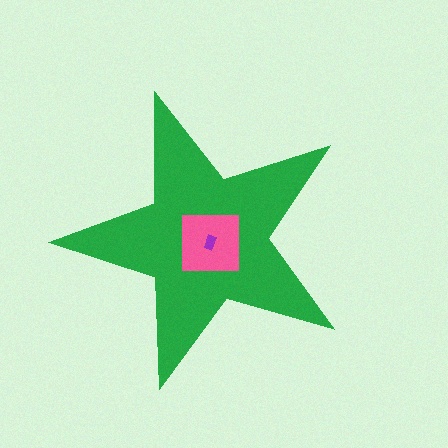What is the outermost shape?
The green star.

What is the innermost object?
The purple rectangle.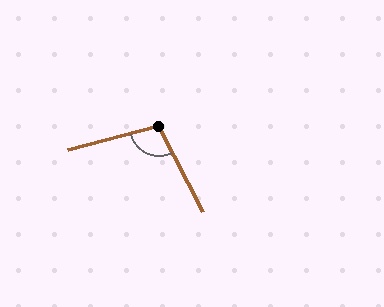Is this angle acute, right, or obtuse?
It is obtuse.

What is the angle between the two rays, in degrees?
Approximately 103 degrees.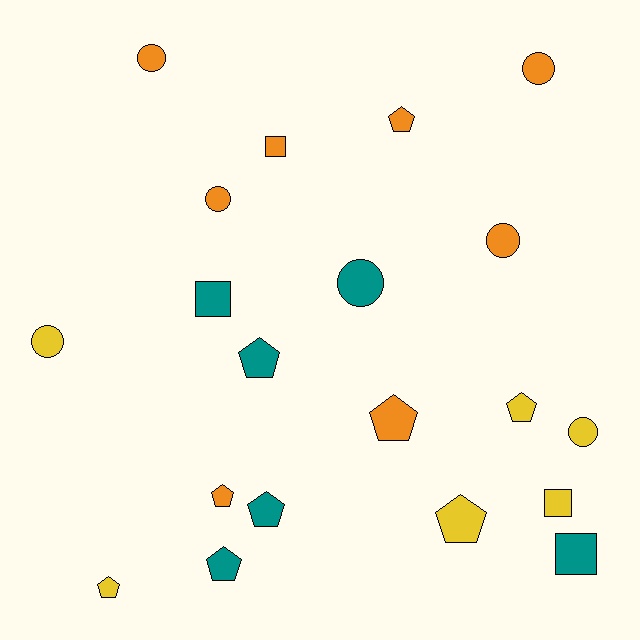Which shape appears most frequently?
Pentagon, with 9 objects.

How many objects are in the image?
There are 20 objects.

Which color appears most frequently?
Orange, with 8 objects.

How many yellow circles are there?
There are 2 yellow circles.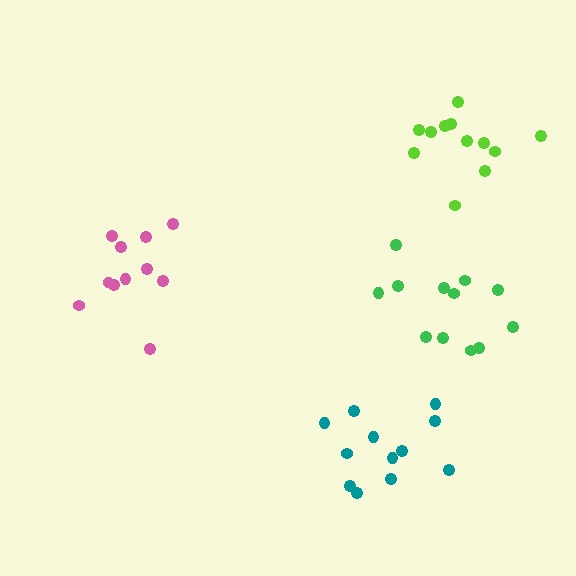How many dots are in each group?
Group 1: 12 dots, Group 2: 12 dots, Group 3: 11 dots, Group 4: 12 dots (47 total).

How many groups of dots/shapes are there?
There are 4 groups.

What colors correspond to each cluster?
The clusters are colored: lime, green, pink, teal.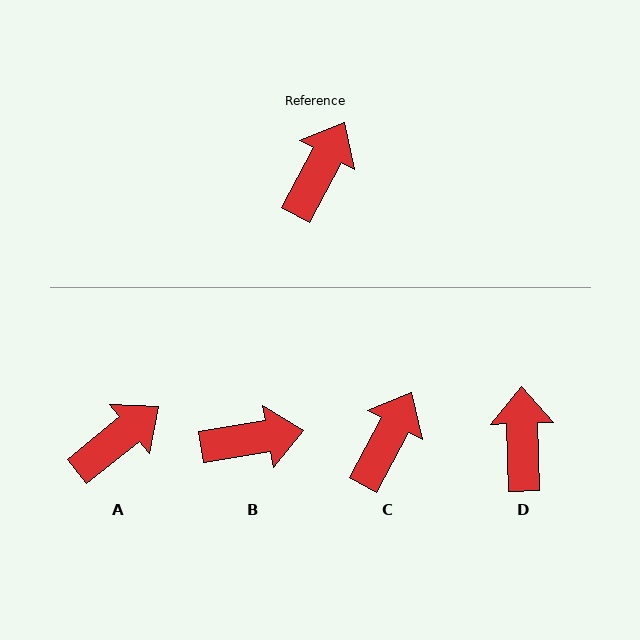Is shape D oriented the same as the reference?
No, it is off by about 30 degrees.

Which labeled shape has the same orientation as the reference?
C.